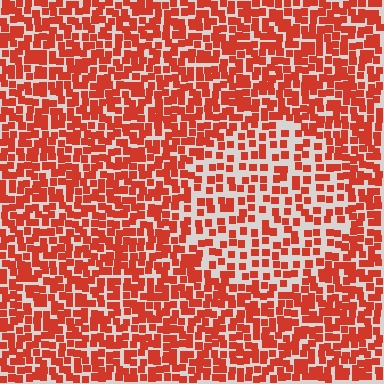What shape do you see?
I see a circle.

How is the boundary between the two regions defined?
The boundary is defined by a change in element density (approximately 1.8x ratio). All elements are the same color, size, and shape.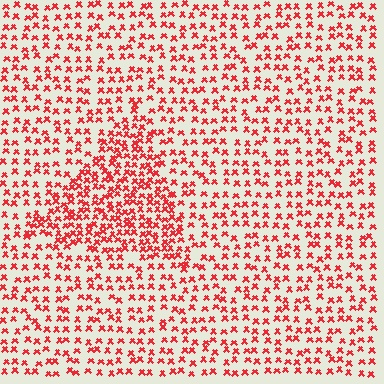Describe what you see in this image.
The image contains small red elements arranged at two different densities. A triangle-shaped region is visible where the elements are more densely packed than the surrounding area.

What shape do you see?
I see a triangle.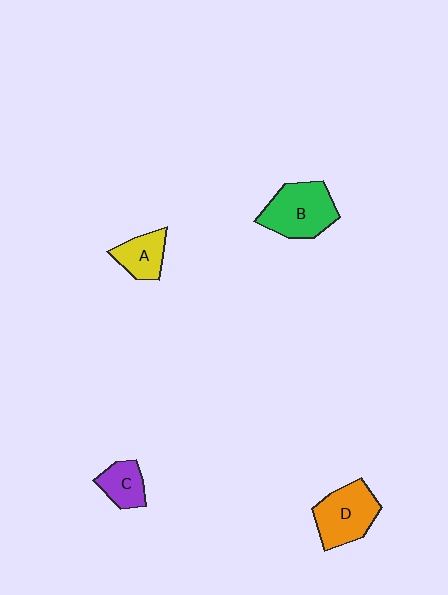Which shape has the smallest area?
Shape C (purple).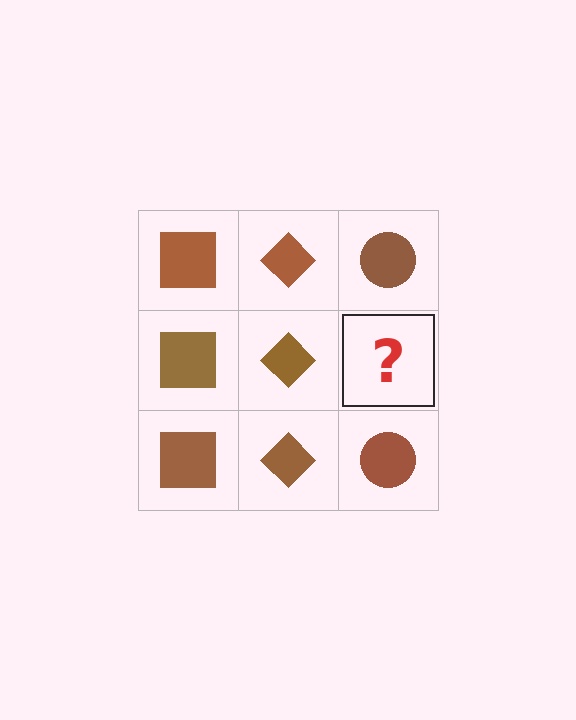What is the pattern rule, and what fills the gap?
The rule is that each column has a consistent shape. The gap should be filled with a brown circle.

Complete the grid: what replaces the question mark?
The question mark should be replaced with a brown circle.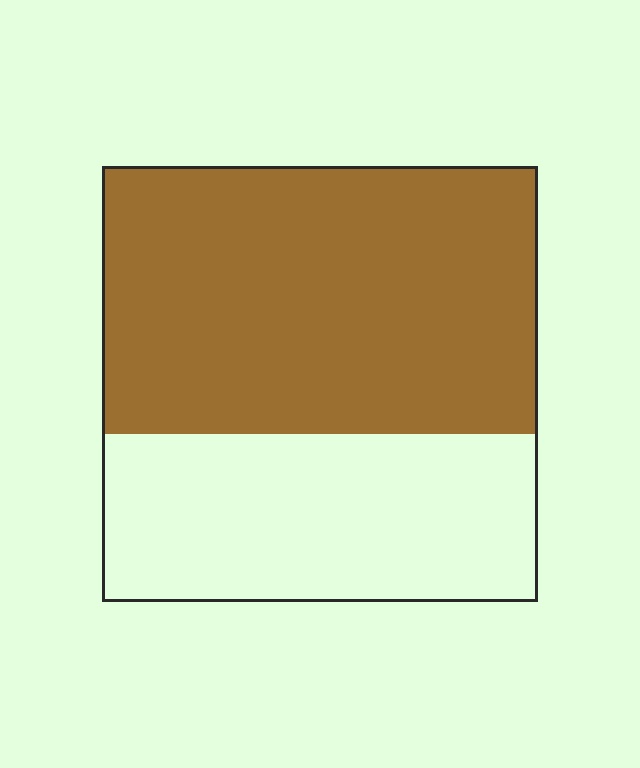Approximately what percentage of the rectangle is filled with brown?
Approximately 60%.